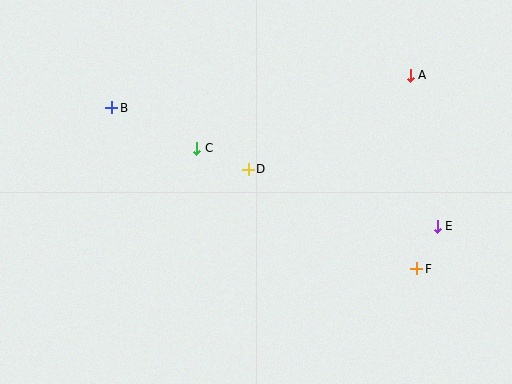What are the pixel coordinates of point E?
Point E is at (437, 227).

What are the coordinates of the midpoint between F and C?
The midpoint between F and C is at (307, 208).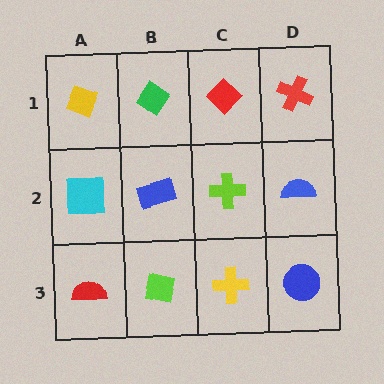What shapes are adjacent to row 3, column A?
A cyan square (row 2, column A), a lime square (row 3, column B).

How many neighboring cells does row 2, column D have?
3.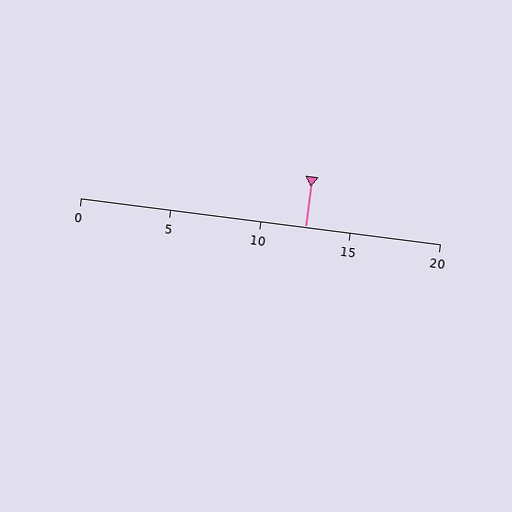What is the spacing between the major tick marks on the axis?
The major ticks are spaced 5 apart.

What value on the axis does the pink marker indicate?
The marker indicates approximately 12.5.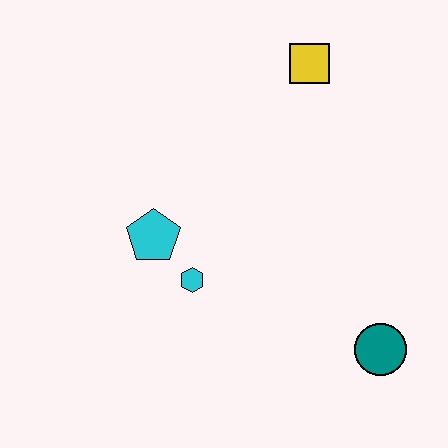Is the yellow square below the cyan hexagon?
No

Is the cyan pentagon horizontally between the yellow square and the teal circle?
No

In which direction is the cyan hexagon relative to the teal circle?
The cyan hexagon is to the left of the teal circle.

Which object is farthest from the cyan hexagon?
The yellow square is farthest from the cyan hexagon.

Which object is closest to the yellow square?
The cyan pentagon is closest to the yellow square.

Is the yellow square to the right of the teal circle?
No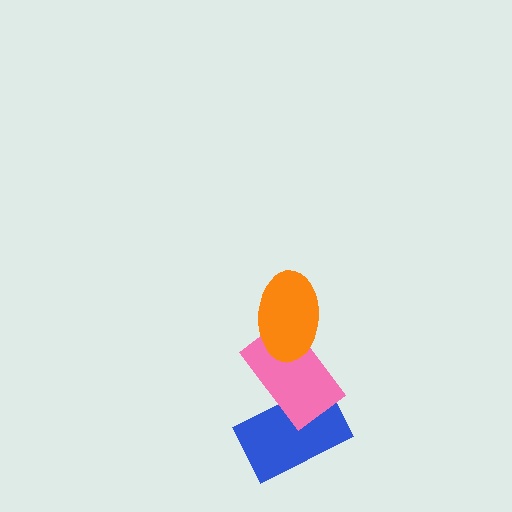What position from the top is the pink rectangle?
The pink rectangle is 2nd from the top.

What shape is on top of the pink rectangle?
The orange ellipse is on top of the pink rectangle.